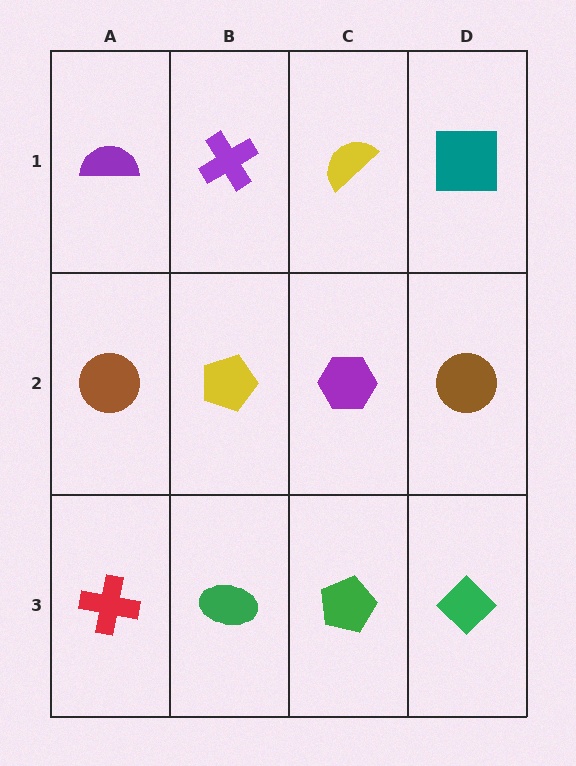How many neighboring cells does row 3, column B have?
3.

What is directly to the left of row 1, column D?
A yellow semicircle.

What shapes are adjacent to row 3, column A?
A brown circle (row 2, column A), a green ellipse (row 3, column B).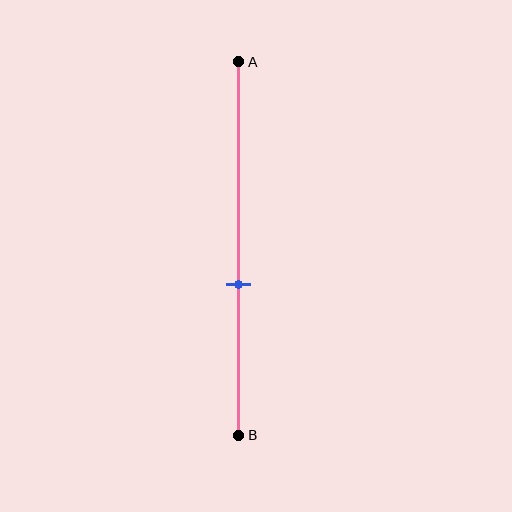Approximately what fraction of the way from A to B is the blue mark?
The blue mark is approximately 60% of the way from A to B.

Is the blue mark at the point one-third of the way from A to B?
No, the mark is at about 60% from A, not at the 33% one-third point.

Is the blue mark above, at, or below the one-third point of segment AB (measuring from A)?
The blue mark is below the one-third point of segment AB.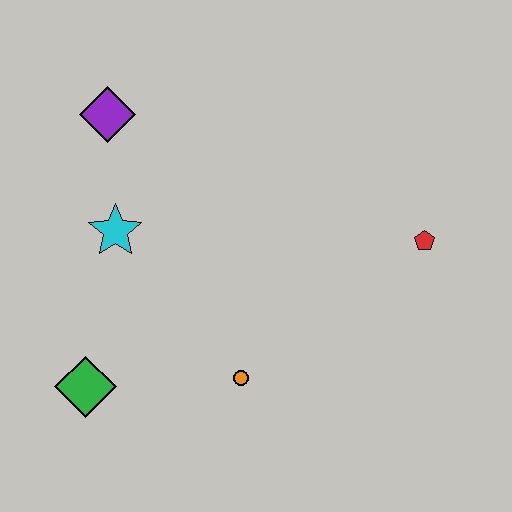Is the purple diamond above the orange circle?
Yes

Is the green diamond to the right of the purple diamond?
No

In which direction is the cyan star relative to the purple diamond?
The cyan star is below the purple diamond.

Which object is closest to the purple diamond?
The cyan star is closest to the purple diamond.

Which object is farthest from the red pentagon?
The green diamond is farthest from the red pentagon.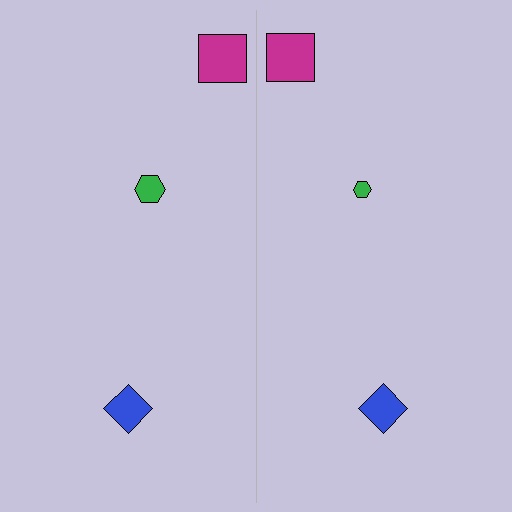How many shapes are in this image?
There are 6 shapes in this image.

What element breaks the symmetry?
The green hexagon on the right side has a different size than its mirror counterpart.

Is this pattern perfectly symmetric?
No, the pattern is not perfectly symmetric. The green hexagon on the right side has a different size than its mirror counterpart.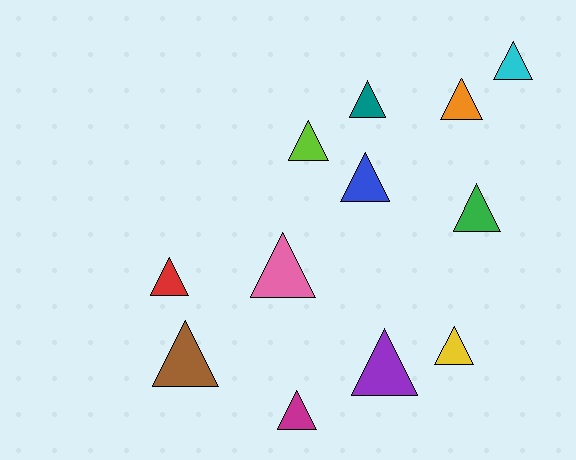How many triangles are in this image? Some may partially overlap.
There are 12 triangles.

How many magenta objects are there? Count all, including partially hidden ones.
There is 1 magenta object.